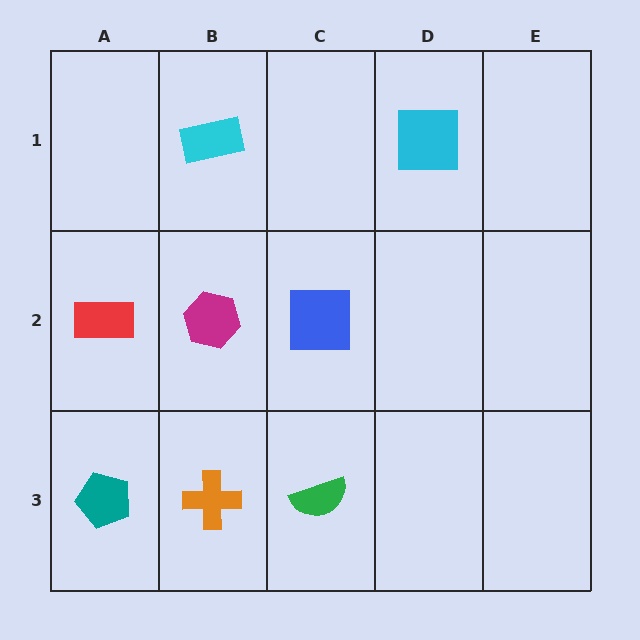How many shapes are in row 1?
2 shapes.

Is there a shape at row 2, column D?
No, that cell is empty.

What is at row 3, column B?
An orange cross.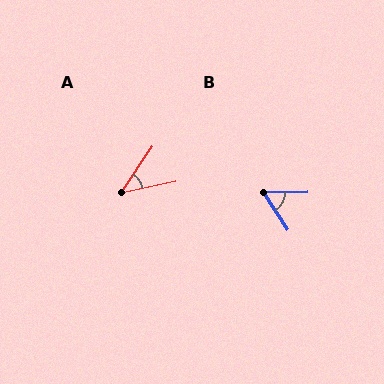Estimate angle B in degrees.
Approximately 57 degrees.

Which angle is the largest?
B, at approximately 57 degrees.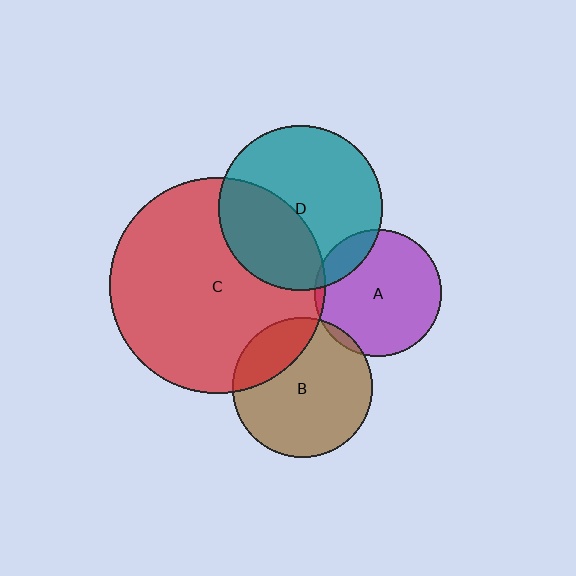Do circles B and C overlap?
Yes.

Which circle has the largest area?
Circle C (red).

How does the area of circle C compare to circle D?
Approximately 1.7 times.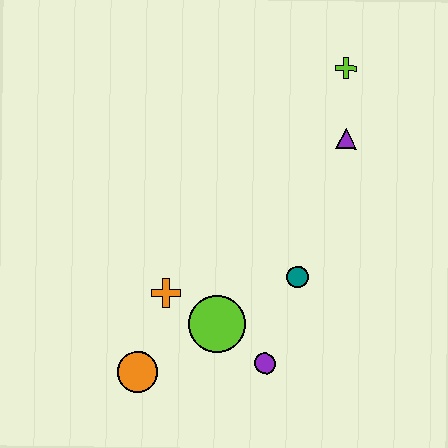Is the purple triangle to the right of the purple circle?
Yes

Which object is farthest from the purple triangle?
The orange circle is farthest from the purple triangle.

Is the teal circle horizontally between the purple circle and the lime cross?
Yes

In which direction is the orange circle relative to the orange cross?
The orange circle is below the orange cross.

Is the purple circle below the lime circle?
Yes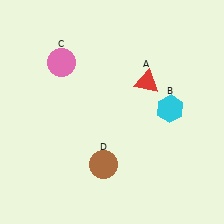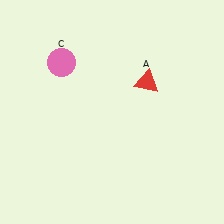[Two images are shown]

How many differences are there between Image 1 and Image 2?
There are 2 differences between the two images.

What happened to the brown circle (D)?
The brown circle (D) was removed in Image 2. It was in the bottom-left area of Image 1.